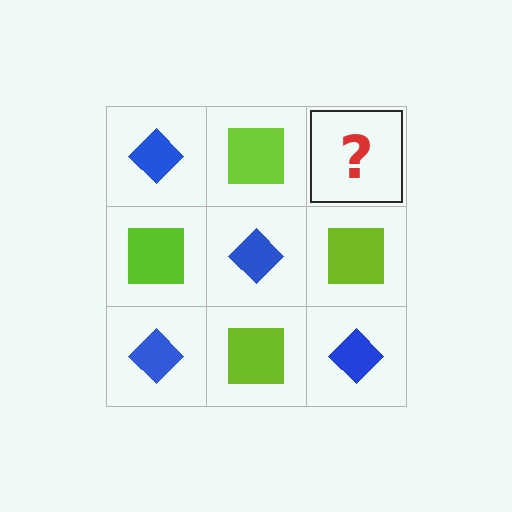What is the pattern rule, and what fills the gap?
The rule is that it alternates blue diamond and lime square in a checkerboard pattern. The gap should be filled with a blue diamond.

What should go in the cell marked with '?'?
The missing cell should contain a blue diamond.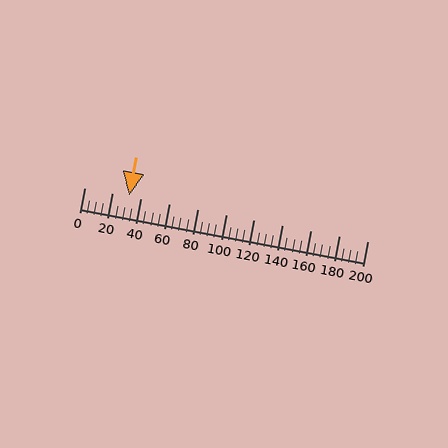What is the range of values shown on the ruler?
The ruler shows values from 0 to 200.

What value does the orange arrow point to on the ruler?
The orange arrow points to approximately 32.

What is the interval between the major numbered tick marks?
The major tick marks are spaced 20 units apart.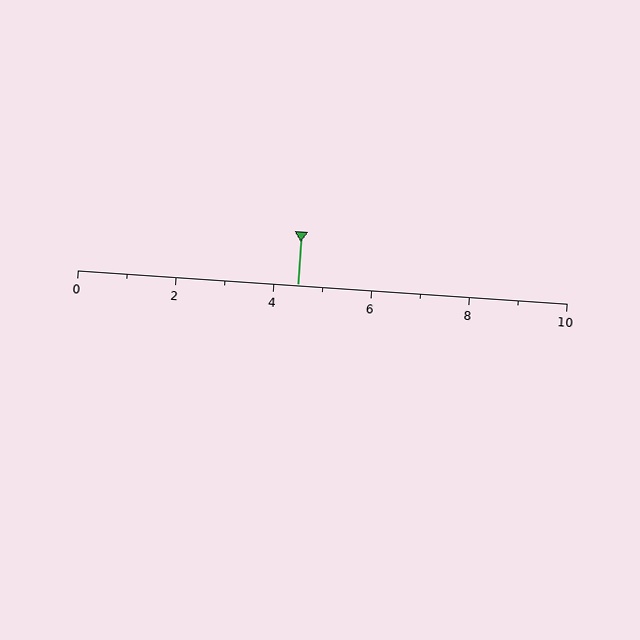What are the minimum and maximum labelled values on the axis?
The axis runs from 0 to 10.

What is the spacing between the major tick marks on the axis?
The major ticks are spaced 2 apart.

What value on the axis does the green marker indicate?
The marker indicates approximately 4.5.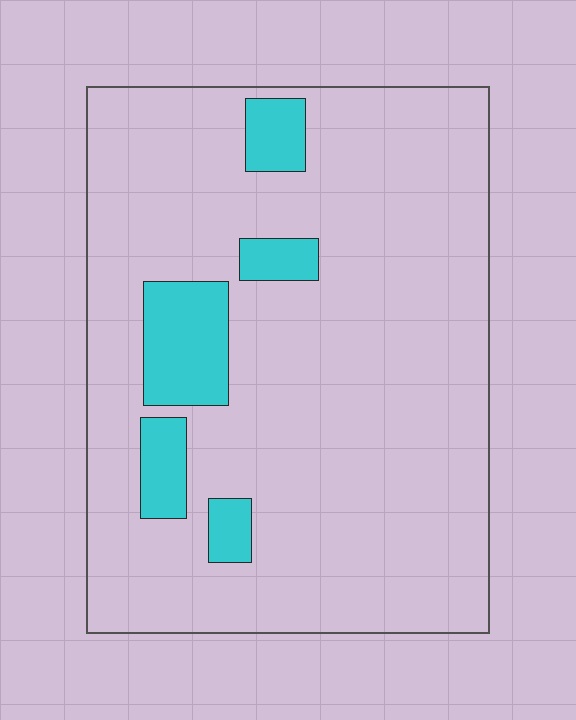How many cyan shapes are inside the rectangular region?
5.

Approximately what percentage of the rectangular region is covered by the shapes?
Approximately 10%.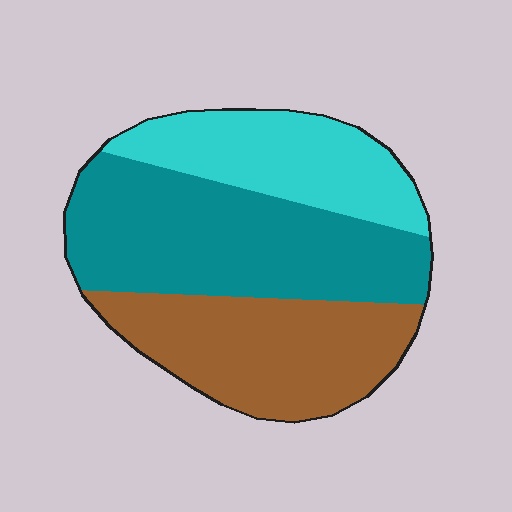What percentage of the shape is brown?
Brown takes up between a sixth and a third of the shape.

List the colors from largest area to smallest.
From largest to smallest: teal, brown, cyan.